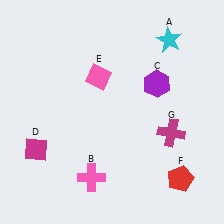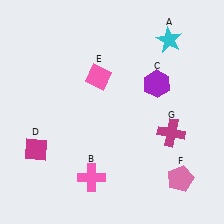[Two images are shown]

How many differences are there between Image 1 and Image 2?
There is 1 difference between the two images.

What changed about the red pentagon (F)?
In Image 1, F is red. In Image 2, it changed to pink.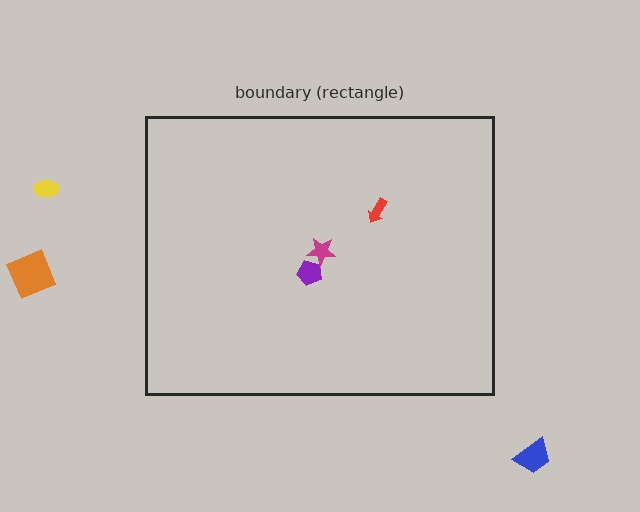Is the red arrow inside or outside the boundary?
Inside.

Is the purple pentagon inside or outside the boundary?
Inside.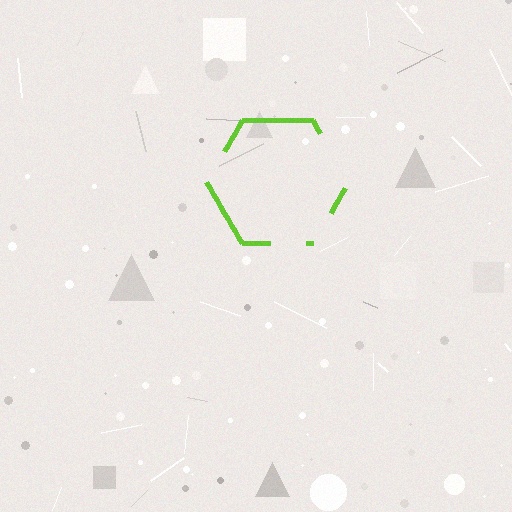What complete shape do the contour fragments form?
The contour fragments form a hexagon.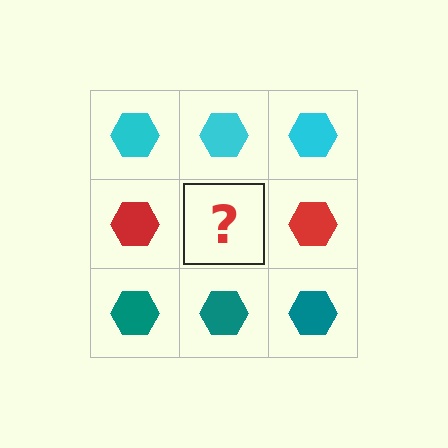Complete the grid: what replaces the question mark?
The question mark should be replaced with a red hexagon.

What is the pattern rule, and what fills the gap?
The rule is that each row has a consistent color. The gap should be filled with a red hexagon.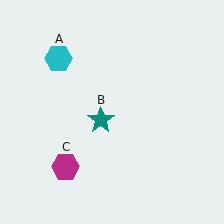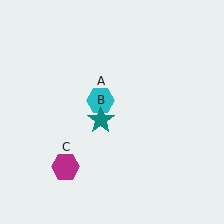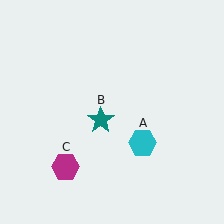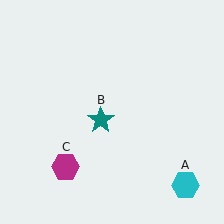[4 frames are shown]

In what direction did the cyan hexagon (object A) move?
The cyan hexagon (object A) moved down and to the right.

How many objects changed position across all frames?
1 object changed position: cyan hexagon (object A).